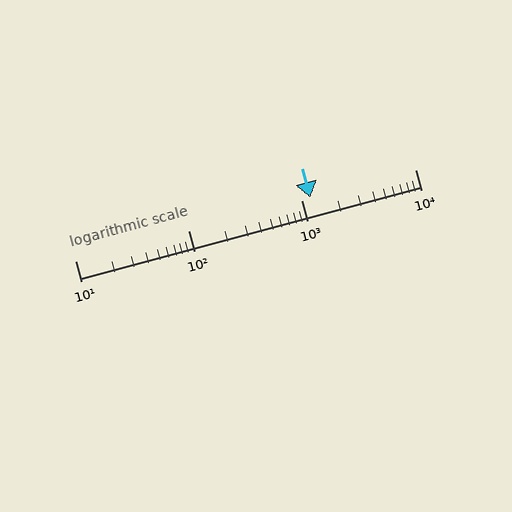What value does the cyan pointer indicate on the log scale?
The pointer indicates approximately 1200.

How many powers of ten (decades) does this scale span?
The scale spans 3 decades, from 10 to 10000.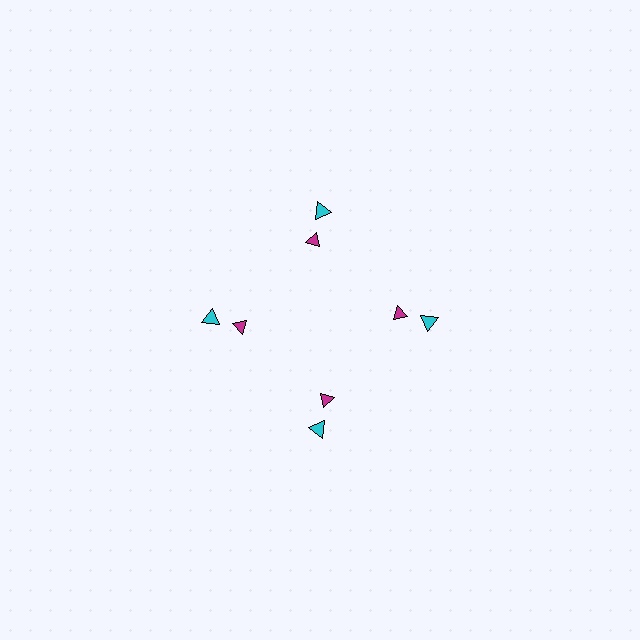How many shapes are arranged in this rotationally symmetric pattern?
There are 8 shapes, arranged in 4 groups of 2.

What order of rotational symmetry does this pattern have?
This pattern has 4-fold rotational symmetry.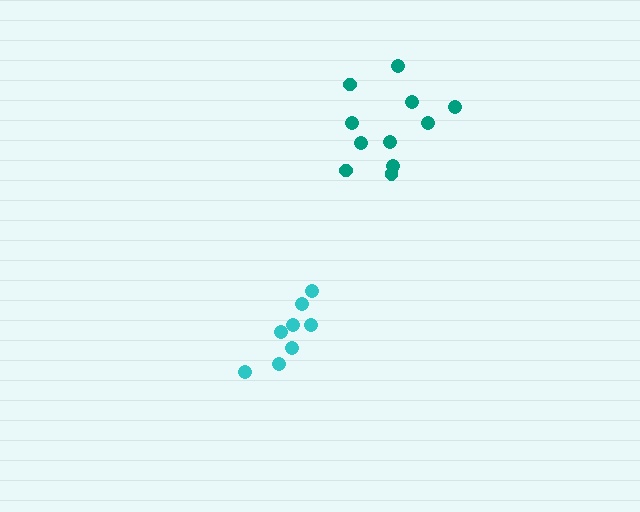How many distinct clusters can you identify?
There are 2 distinct clusters.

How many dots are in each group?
Group 1: 11 dots, Group 2: 8 dots (19 total).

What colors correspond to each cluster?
The clusters are colored: teal, cyan.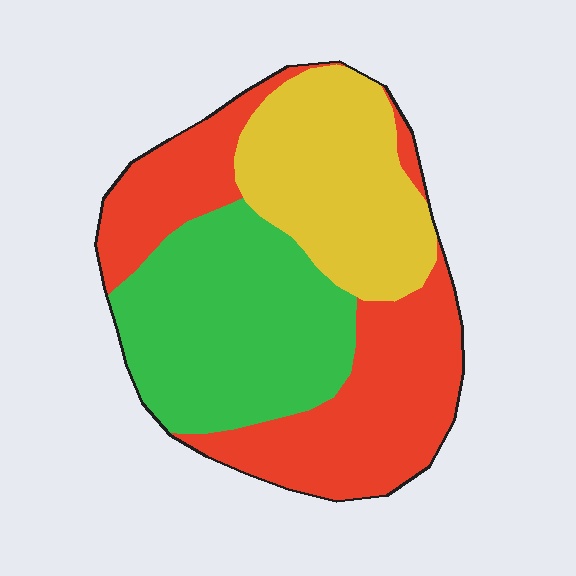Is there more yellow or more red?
Red.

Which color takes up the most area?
Red, at roughly 40%.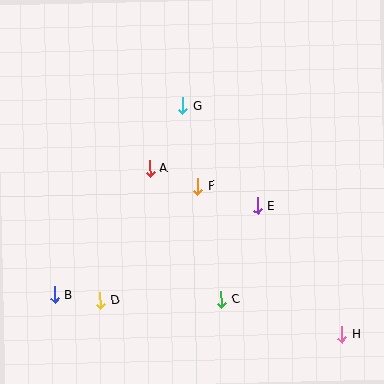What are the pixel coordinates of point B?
Point B is at (55, 295).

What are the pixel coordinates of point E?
Point E is at (258, 206).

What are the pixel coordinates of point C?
Point C is at (221, 299).